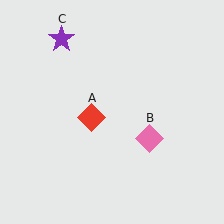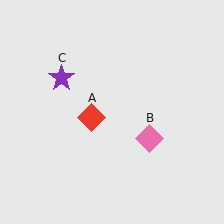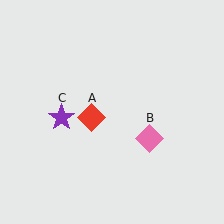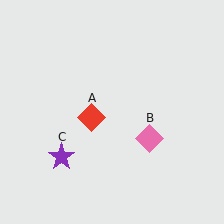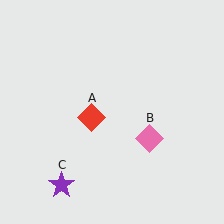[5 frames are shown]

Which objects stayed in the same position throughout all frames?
Red diamond (object A) and pink diamond (object B) remained stationary.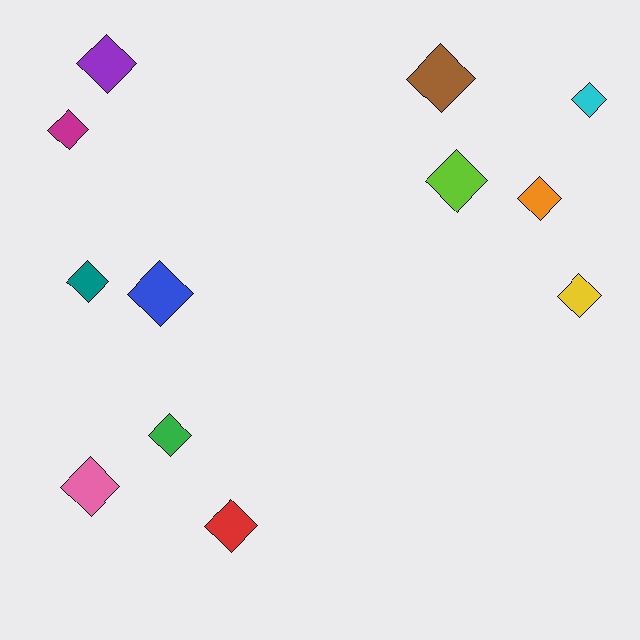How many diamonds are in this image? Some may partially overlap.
There are 12 diamonds.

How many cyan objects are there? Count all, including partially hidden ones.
There is 1 cyan object.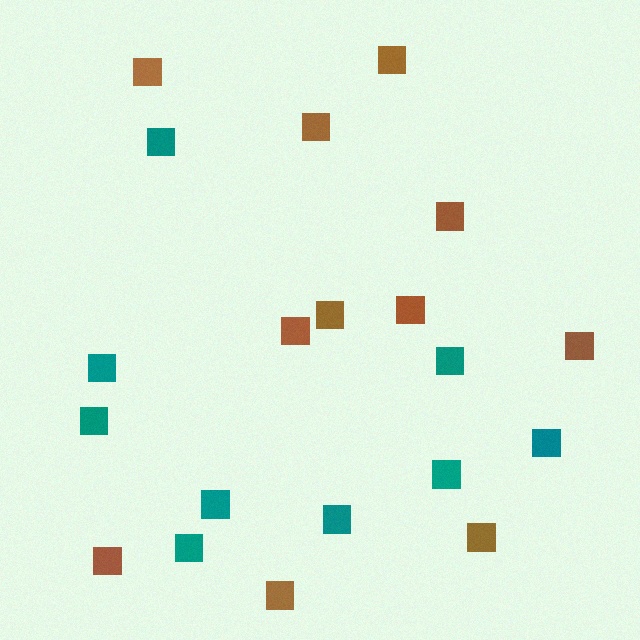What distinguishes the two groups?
There are 2 groups: one group of brown squares (11) and one group of teal squares (9).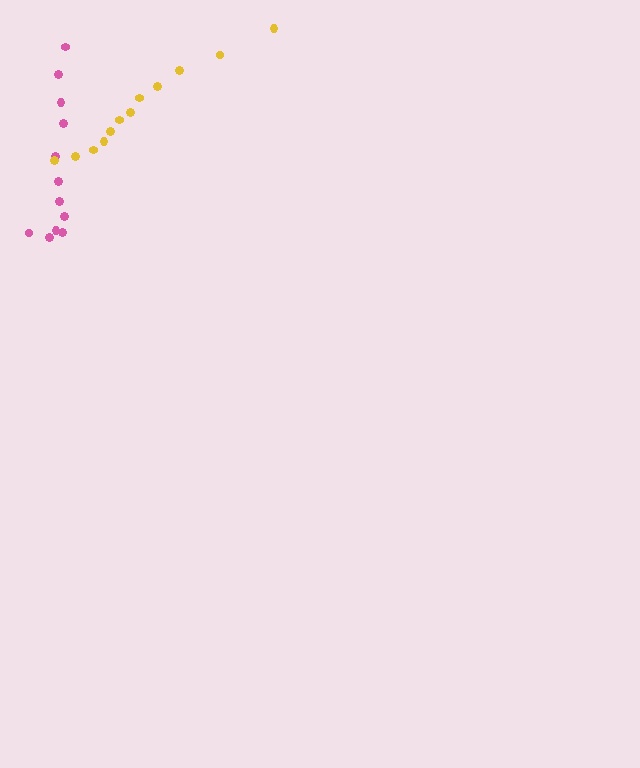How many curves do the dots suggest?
There are 2 distinct paths.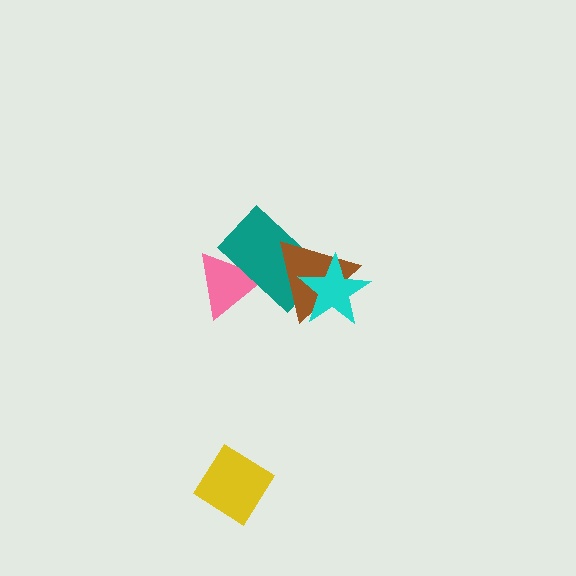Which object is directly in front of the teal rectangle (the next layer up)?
The brown triangle is directly in front of the teal rectangle.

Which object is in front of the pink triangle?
The teal rectangle is in front of the pink triangle.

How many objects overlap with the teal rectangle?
3 objects overlap with the teal rectangle.